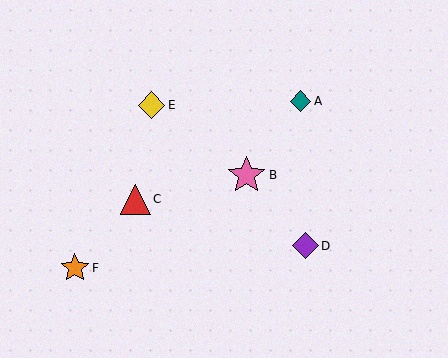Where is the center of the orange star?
The center of the orange star is at (75, 268).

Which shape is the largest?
The pink star (labeled B) is the largest.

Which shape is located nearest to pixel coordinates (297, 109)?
The teal diamond (labeled A) at (300, 101) is nearest to that location.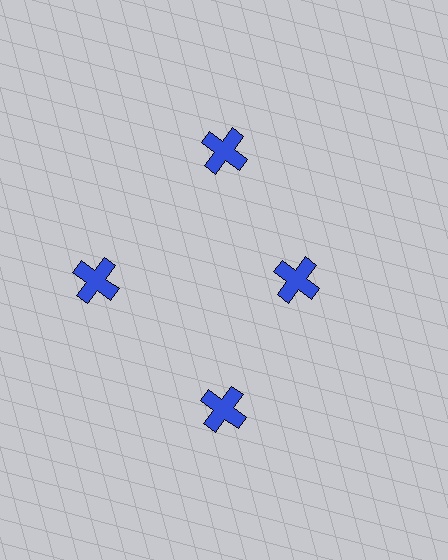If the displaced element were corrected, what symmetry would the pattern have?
It would have 4-fold rotational symmetry — the pattern would map onto itself every 90 degrees.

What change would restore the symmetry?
The symmetry would be restored by moving it outward, back onto the ring so that all 4 crosses sit at equal angles and equal distance from the center.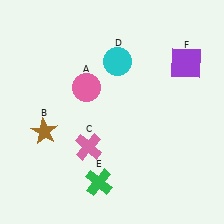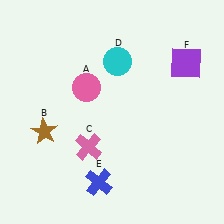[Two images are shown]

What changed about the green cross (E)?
In Image 1, E is green. In Image 2, it changed to blue.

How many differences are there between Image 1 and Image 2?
There is 1 difference between the two images.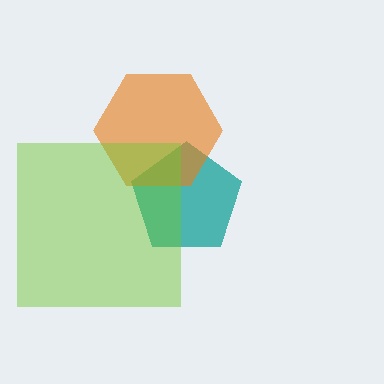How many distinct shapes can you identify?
There are 3 distinct shapes: a teal pentagon, an orange hexagon, a lime square.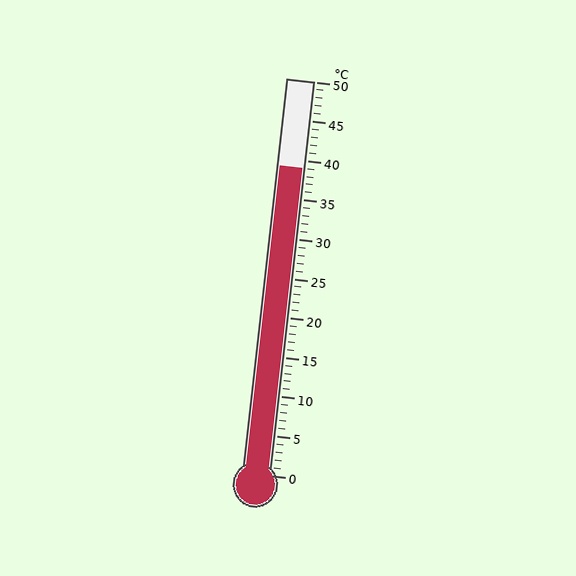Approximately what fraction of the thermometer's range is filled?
The thermometer is filled to approximately 80% of its range.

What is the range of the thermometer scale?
The thermometer scale ranges from 0°C to 50°C.